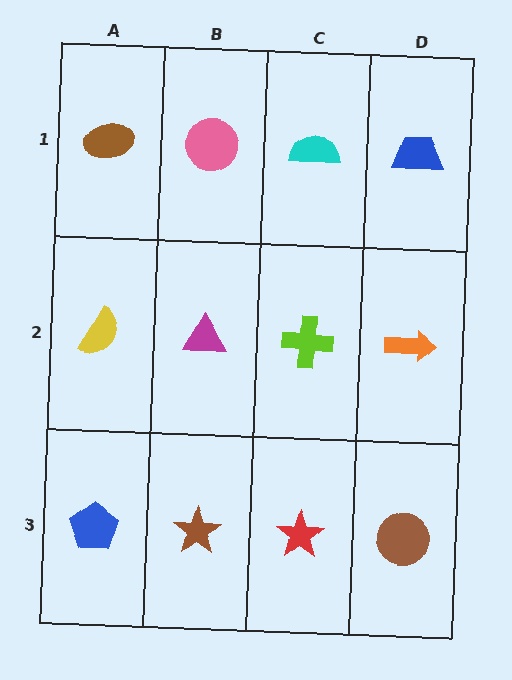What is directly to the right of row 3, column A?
A brown star.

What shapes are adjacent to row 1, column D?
An orange arrow (row 2, column D), a cyan semicircle (row 1, column C).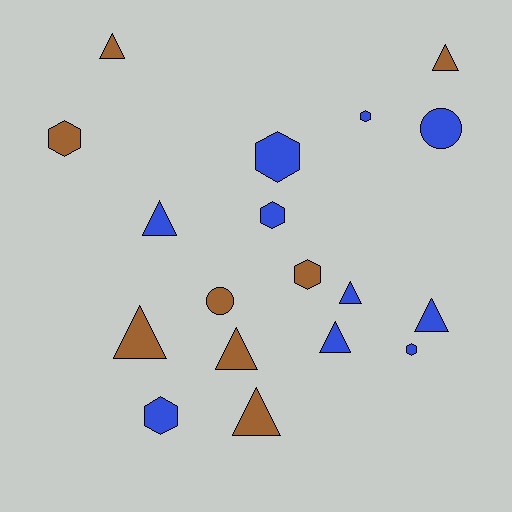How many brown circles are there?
There is 1 brown circle.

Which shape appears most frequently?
Triangle, with 9 objects.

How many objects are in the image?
There are 18 objects.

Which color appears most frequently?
Blue, with 10 objects.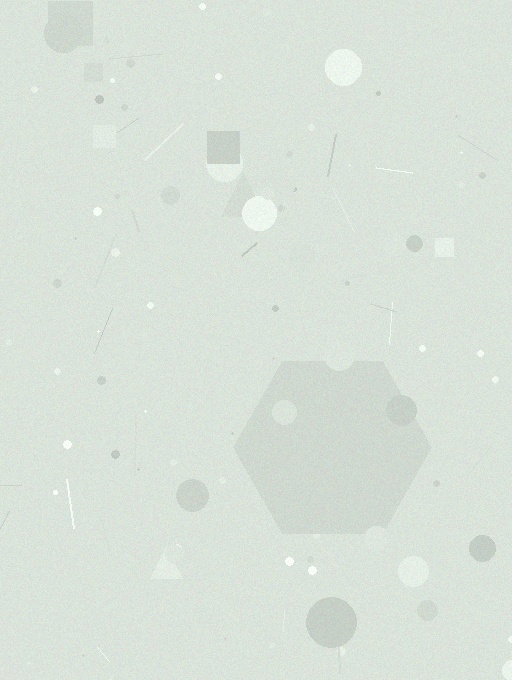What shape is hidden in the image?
A hexagon is hidden in the image.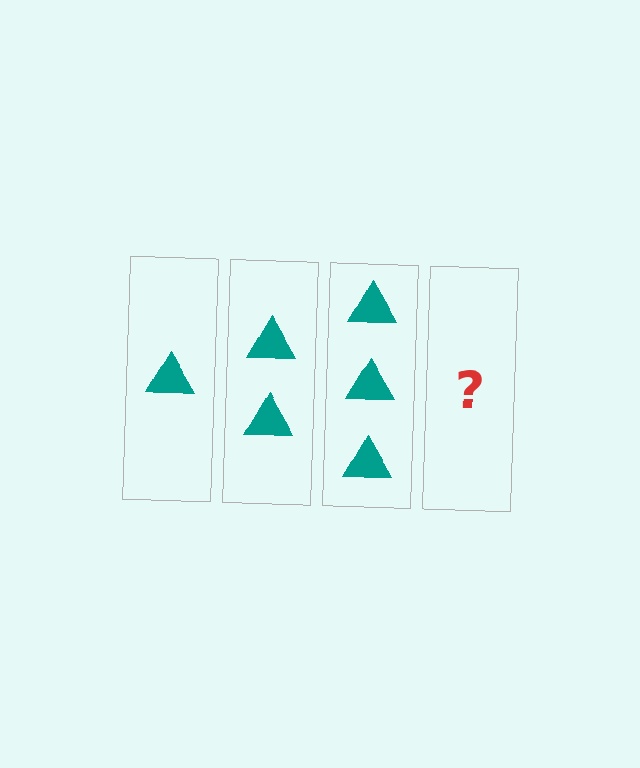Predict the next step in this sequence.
The next step is 4 triangles.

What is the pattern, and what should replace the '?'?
The pattern is that each step adds one more triangle. The '?' should be 4 triangles.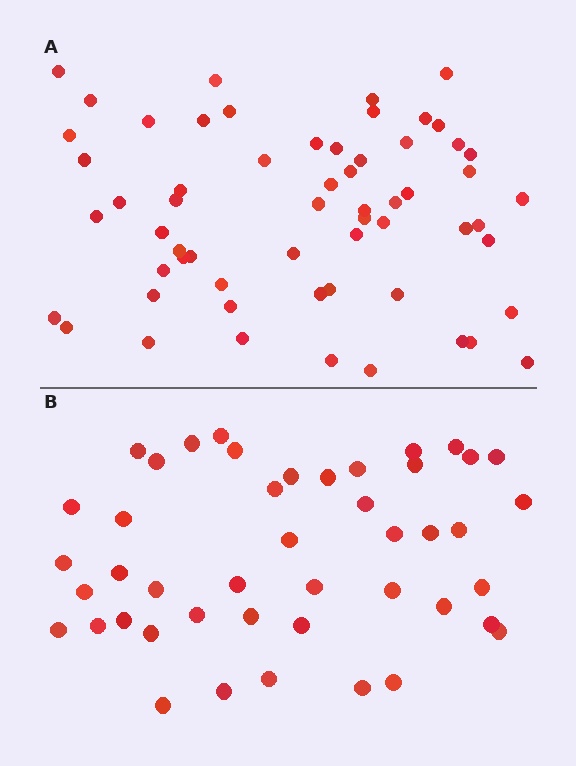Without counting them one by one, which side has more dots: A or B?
Region A (the top region) has more dots.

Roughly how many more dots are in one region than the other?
Region A has approximately 15 more dots than region B.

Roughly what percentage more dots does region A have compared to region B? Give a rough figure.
About 35% more.